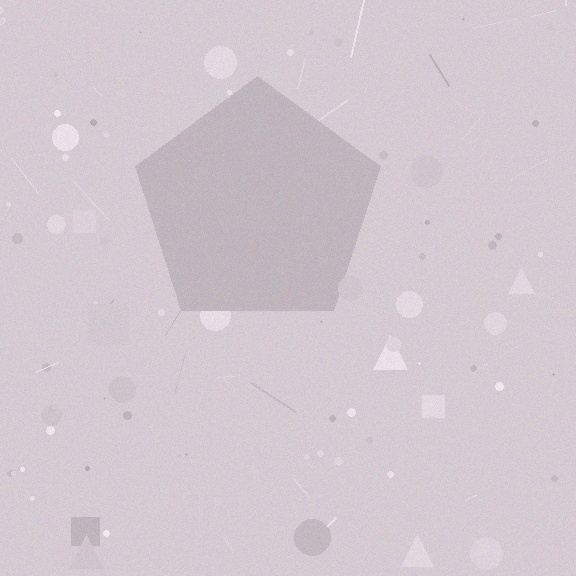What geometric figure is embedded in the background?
A pentagon is embedded in the background.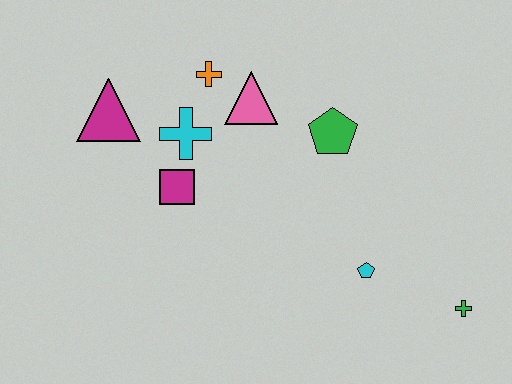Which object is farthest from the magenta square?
The green cross is farthest from the magenta square.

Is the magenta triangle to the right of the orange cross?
No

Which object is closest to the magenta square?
The cyan cross is closest to the magenta square.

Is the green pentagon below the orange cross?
Yes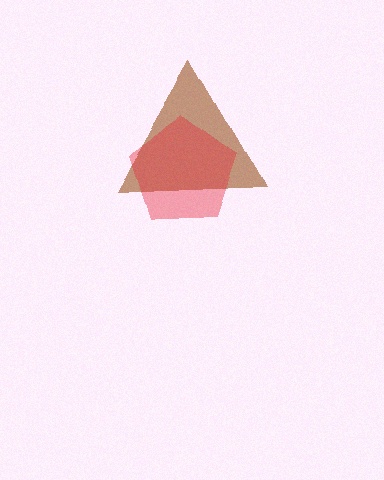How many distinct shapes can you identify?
There are 2 distinct shapes: a brown triangle, a red pentagon.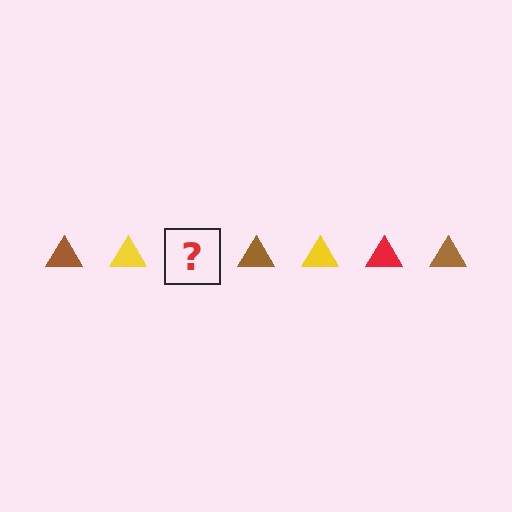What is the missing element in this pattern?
The missing element is a red triangle.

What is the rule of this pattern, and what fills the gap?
The rule is that the pattern cycles through brown, yellow, red triangles. The gap should be filled with a red triangle.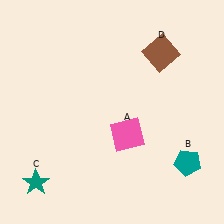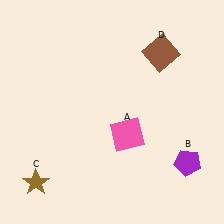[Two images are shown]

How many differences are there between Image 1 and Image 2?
There are 2 differences between the two images.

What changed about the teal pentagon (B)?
In Image 1, B is teal. In Image 2, it changed to purple.